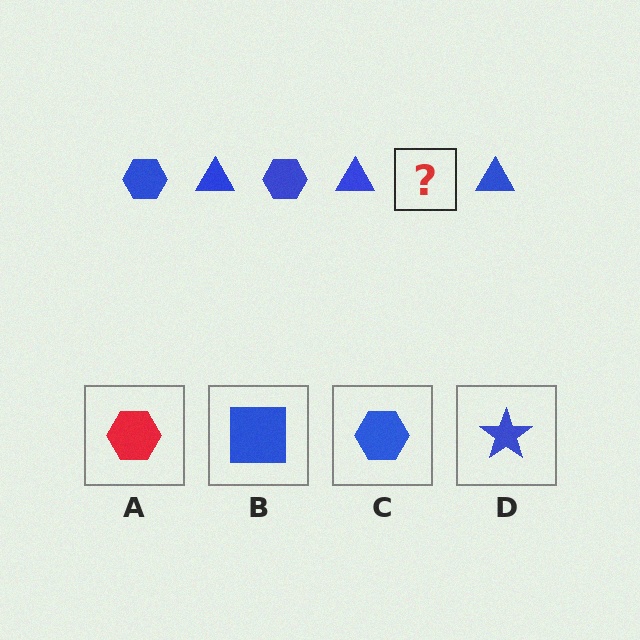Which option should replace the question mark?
Option C.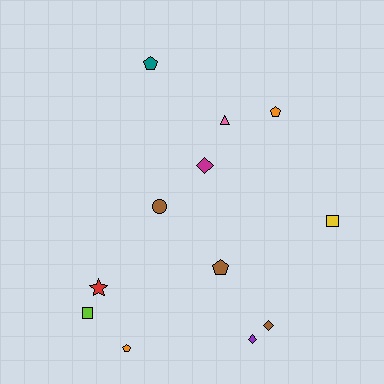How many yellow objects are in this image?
There is 1 yellow object.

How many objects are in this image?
There are 12 objects.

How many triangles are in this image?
There is 1 triangle.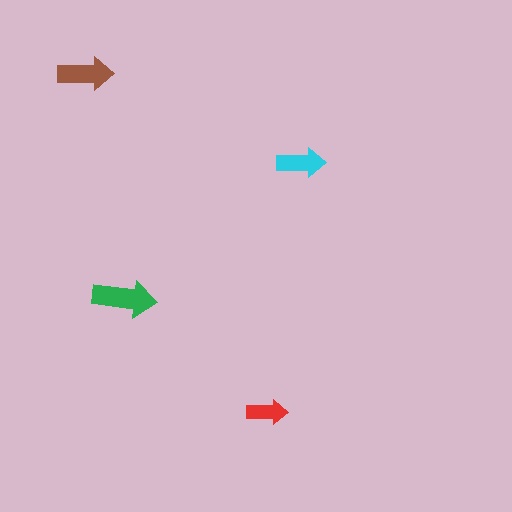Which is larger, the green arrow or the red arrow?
The green one.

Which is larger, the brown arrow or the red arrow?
The brown one.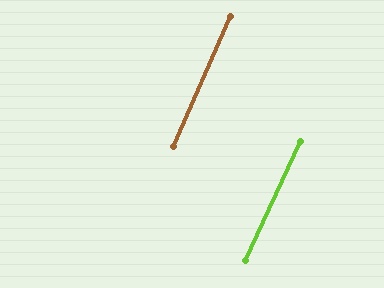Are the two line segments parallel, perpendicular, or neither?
Parallel — their directions differ by only 1.3°.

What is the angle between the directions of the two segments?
Approximately 1 degree.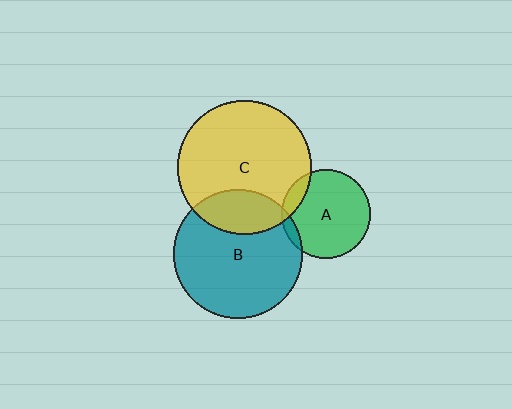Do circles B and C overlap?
Yes.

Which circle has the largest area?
Circle C (yellow).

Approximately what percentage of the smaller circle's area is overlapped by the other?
Approximately 25%.